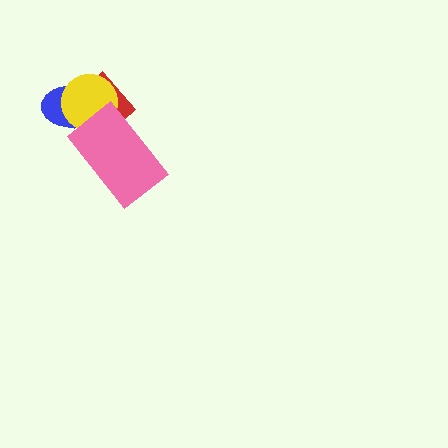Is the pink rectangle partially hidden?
No, no other shape covers it.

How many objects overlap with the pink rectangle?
3 objects overlap with the pink rectangle.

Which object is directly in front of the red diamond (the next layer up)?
The yellow circle is directly in front of the red diamond.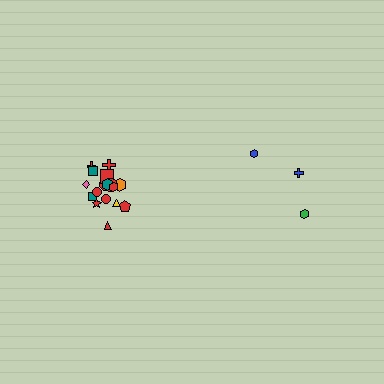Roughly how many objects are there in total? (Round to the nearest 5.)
Roughly 20 objects in total.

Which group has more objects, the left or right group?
The left group.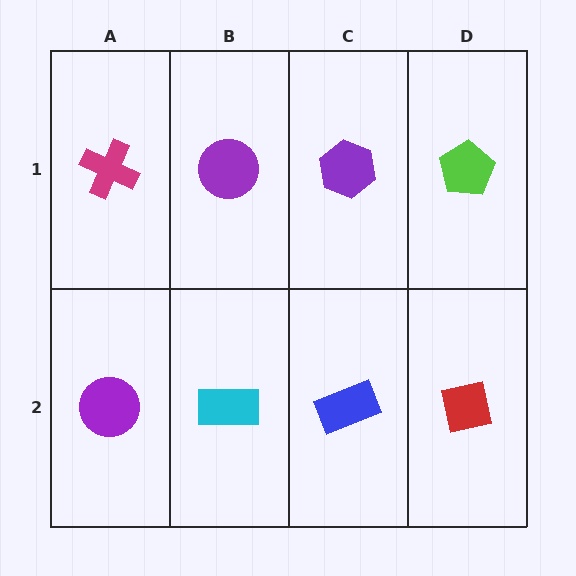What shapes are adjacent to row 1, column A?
A purple circle (row 2, column A), a purple circle (row 1, column B).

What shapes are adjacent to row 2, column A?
A magenta cross (row 1, column A), a cyan rectangle (row 2, column B).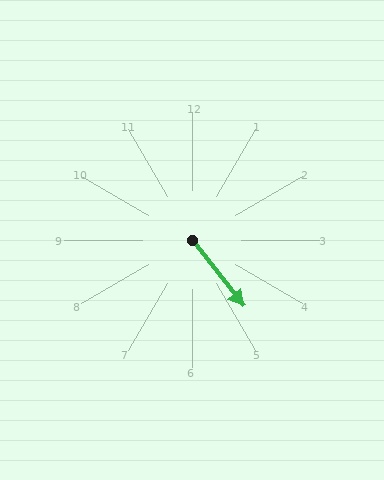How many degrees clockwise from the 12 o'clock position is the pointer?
Approximately 142 degrees.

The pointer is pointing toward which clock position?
Roughly 5 o'clock.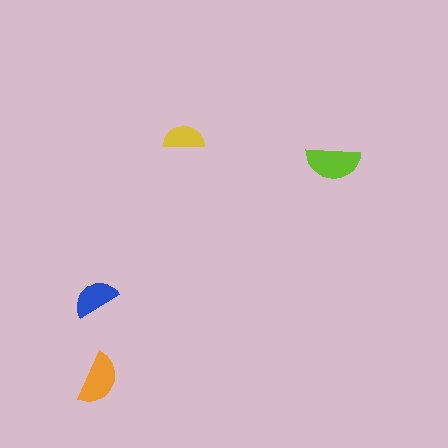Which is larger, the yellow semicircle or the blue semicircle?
The blue one.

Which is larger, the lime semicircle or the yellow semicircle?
The lime one.